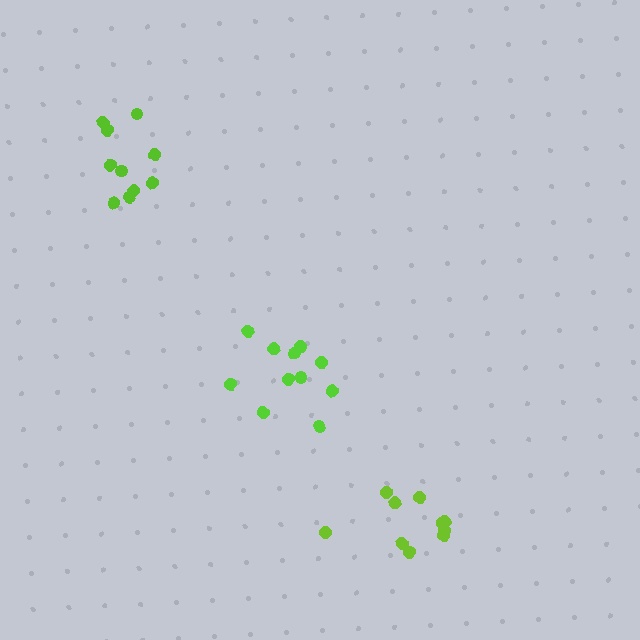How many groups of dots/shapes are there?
There are 3 groups.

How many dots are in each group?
Group 1: 10 dots, Group 2: 11 dots, Group 3: 10 dots (31 total).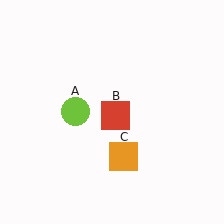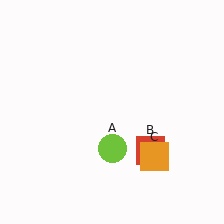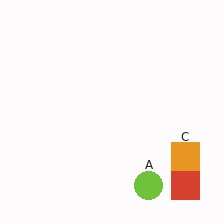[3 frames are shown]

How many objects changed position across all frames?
3 objects changed position: lime circle (object A), red square (object B), orange square (object C).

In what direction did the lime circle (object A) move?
The lime circle (object A) moved down and to the right.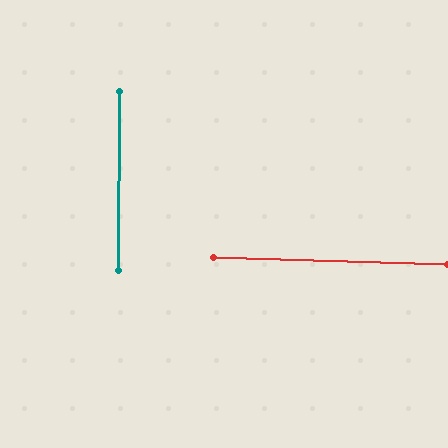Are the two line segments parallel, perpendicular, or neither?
Perpendicular — they meet at approximately 89°.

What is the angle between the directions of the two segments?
Approximately 89 degrees.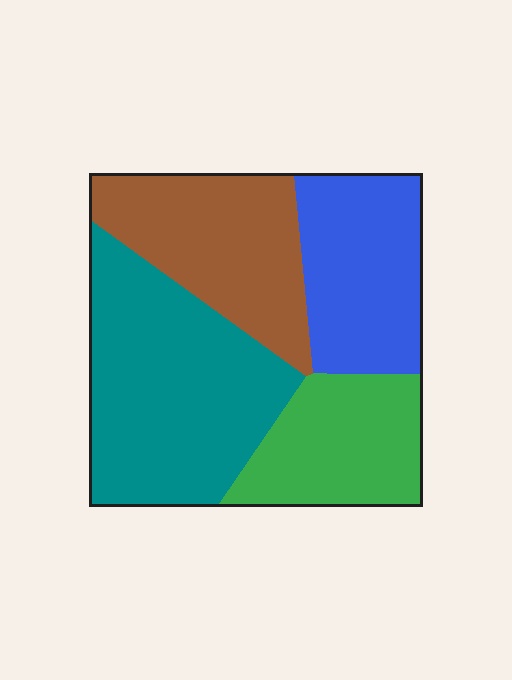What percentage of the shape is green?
Green covers roughly 20% of the shape.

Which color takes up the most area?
Teal, at roughly 35%.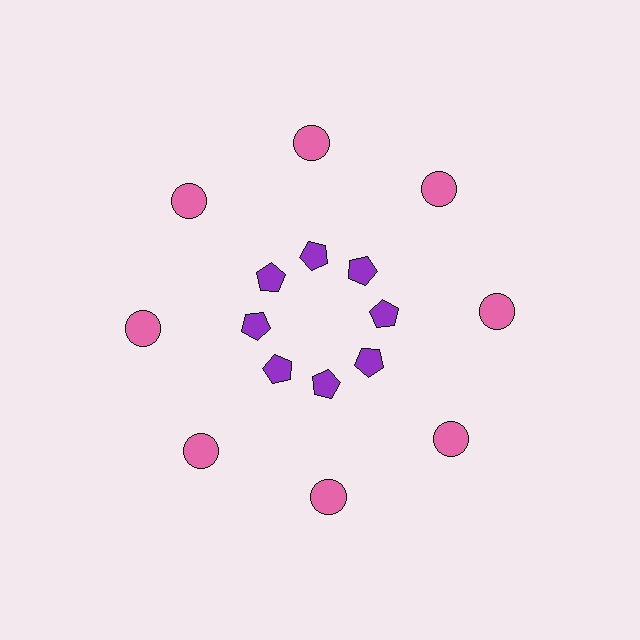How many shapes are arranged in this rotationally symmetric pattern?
There are 16 shapes, arranged in 8 groups of 2.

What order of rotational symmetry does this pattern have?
This pattern has 8-fold rotational symmetry.